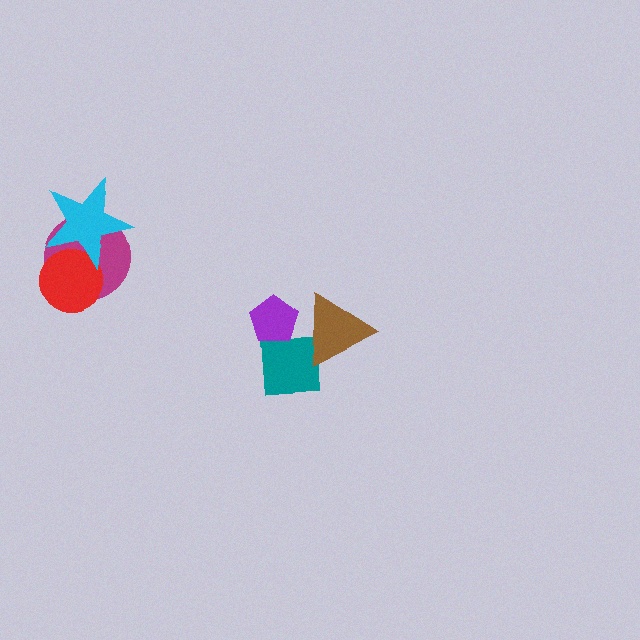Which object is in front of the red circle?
The cyan star is in front of the red circle.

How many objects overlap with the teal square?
1 object overlaps with the teal square.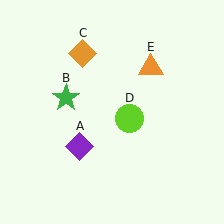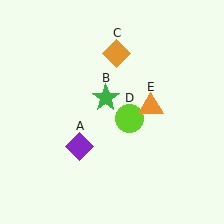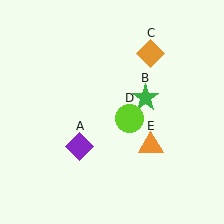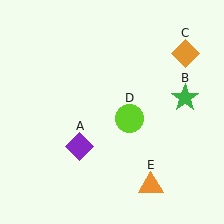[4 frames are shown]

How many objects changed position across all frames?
3 objects changed position: green star (object B), orange diamond (object C), orange triangle (object E).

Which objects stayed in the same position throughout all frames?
Purple diamond (object A) and lime circle (object D) remained stationary.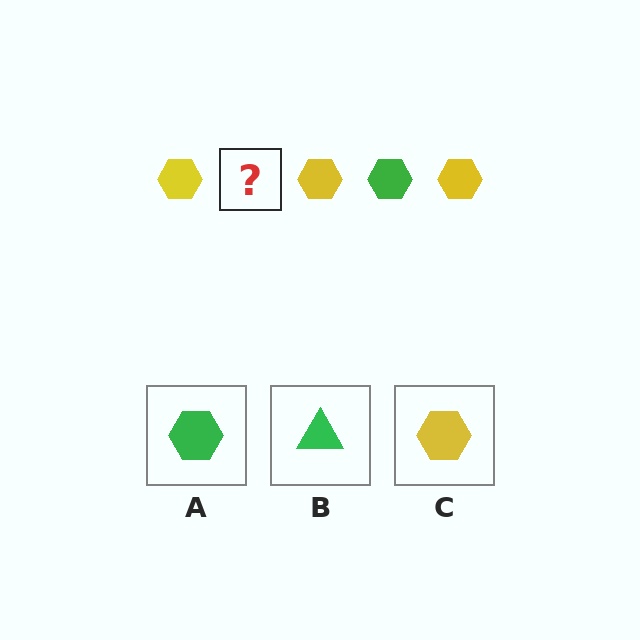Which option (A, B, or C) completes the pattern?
A.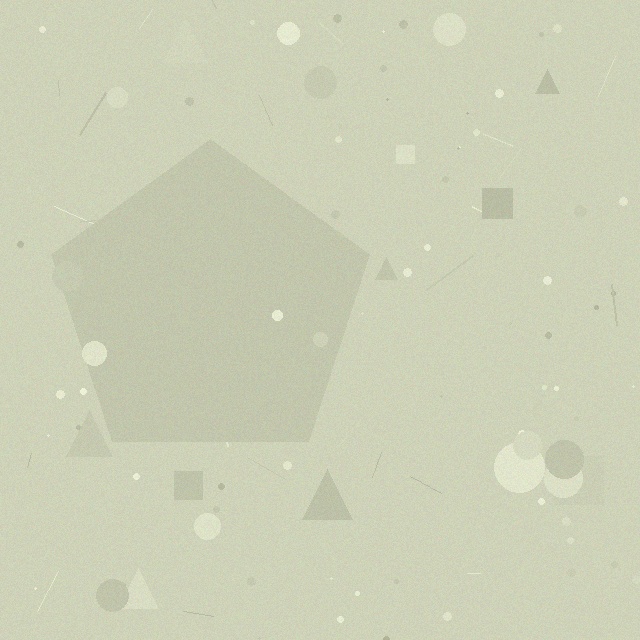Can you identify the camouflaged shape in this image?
The camouflaged shape is a pentagon.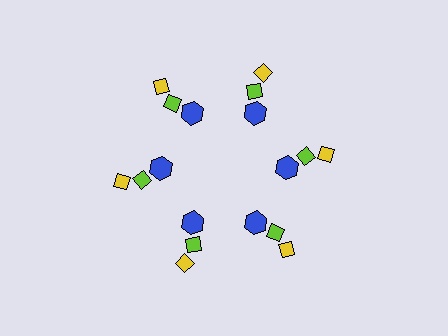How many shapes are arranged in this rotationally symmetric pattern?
There are 18 shapes, arranged in 6 groups of 3.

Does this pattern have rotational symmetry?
Yes, this pattern has 6-fold rotational symmetry. It looks the same after rotating 60 degrees around the center.